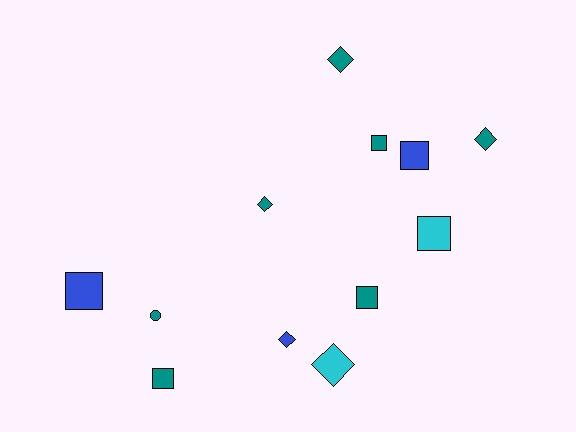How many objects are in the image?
There are 12 objects.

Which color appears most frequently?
Teal, with 7 objects.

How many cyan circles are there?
There are no cyan circles.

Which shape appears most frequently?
Square, with 6 objects.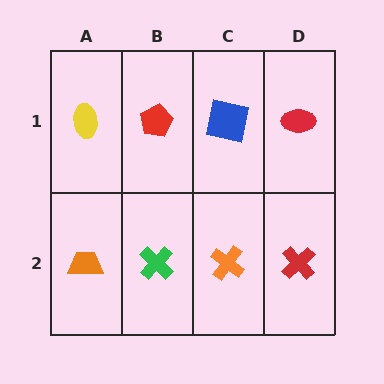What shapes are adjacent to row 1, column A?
An orange trapezoid (row 2, column A), a red pentagon (row 1, column B).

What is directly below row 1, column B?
A green cross.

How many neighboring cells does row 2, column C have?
3.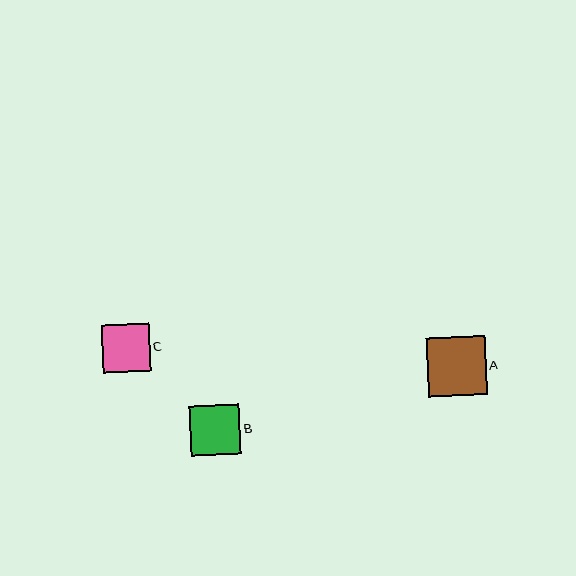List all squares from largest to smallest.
From largest to smallest: A, B, C.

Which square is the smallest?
Square C is the smallest with a size of approximately 48 pixels.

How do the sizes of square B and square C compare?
Square B and square C are approximately the same size.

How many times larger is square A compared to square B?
Square A is approximately 1.2 times the size of square B.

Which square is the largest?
Square A is the largest with a size of approximately 59 pixels.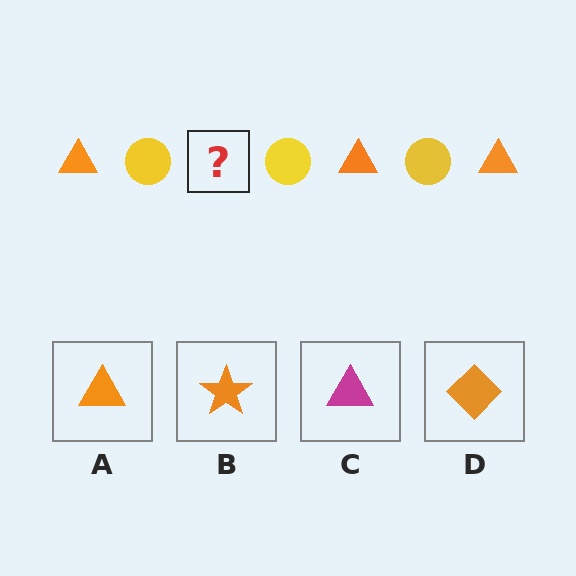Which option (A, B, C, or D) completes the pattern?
A.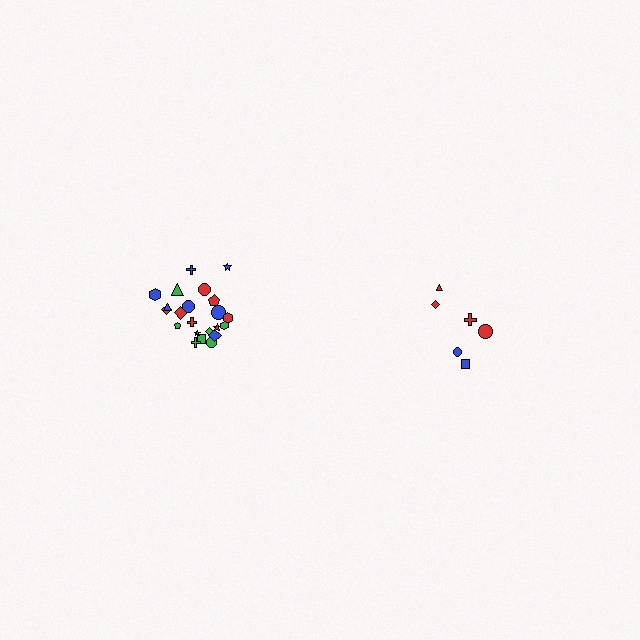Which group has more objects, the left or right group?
The left group.